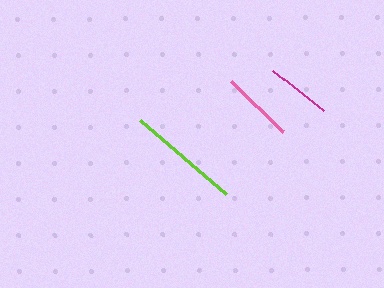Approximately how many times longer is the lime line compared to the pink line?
The lime line is approximately 1.6 times the length of the pink line.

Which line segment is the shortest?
The magenta line is the shortest at approximately 65 pixels.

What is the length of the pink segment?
The pink segment is approximately 72 pixels long.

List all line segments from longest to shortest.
From longest to shortest: lime, pink, magenta.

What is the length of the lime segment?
The lime segment is approximately 114 pixels long.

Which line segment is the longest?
The lime line is the longest at approximately 114 pixels.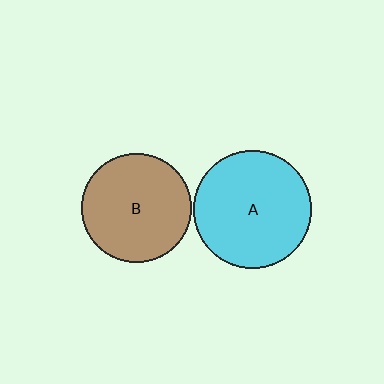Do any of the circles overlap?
No, none of the circles overlap.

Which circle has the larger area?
Circle A (cyan).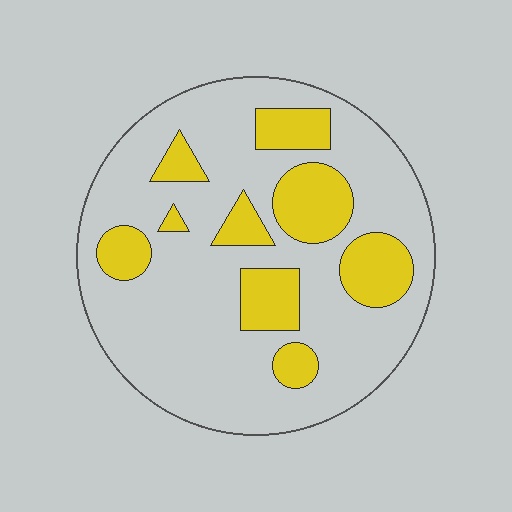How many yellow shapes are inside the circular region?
9.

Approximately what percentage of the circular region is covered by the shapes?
Approximately 25%.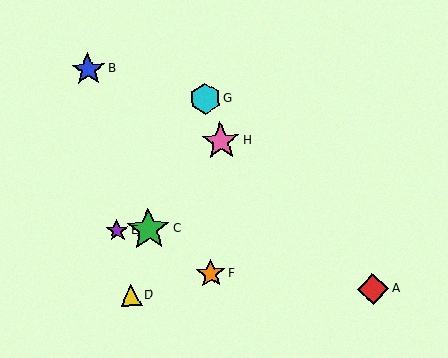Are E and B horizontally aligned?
No, E is at y≈231 and B is at y≈69.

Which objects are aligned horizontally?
Objects C, E are aligned horizontally.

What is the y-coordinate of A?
Object A is at y≈289.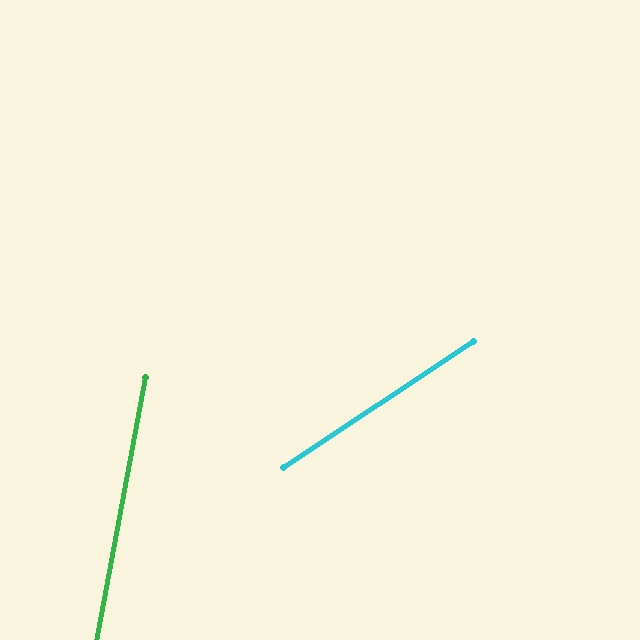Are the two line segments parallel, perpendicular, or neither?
Neither parallel nor perpendicular — they differ by about 46°.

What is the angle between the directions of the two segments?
Approximately 46 degrees.